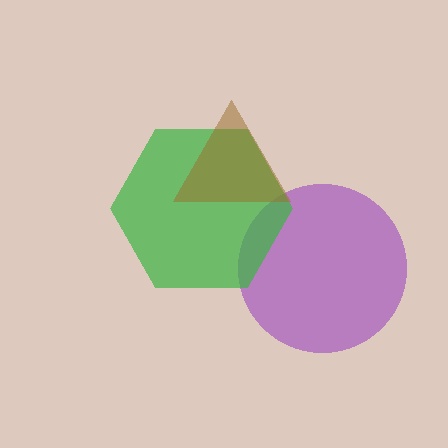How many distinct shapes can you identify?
There are 3 distinct shapes: a purple circle, a green hexagon, a brown triangle.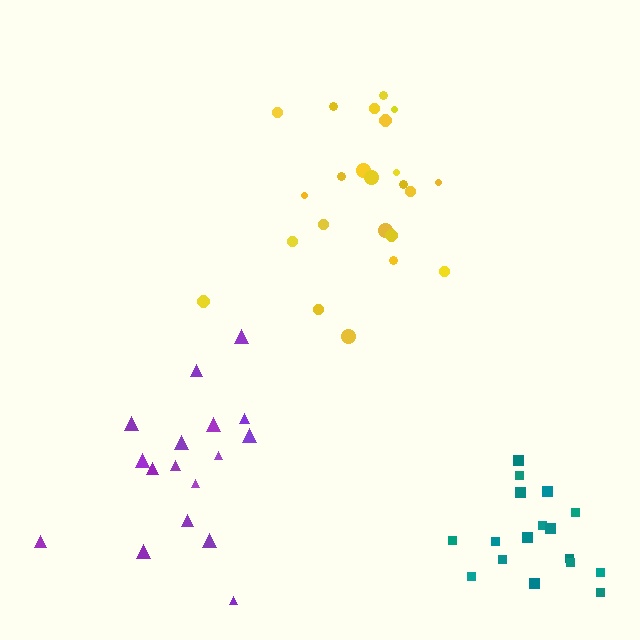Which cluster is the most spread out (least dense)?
Purple.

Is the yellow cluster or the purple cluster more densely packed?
Yellow.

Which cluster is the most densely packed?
Teal.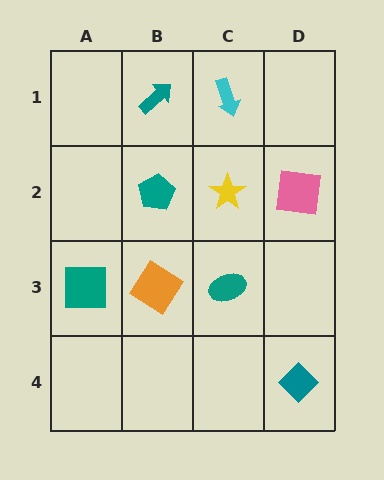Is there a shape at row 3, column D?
No, that cell is empty.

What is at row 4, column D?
A teal diamond.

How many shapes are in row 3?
3 shapes.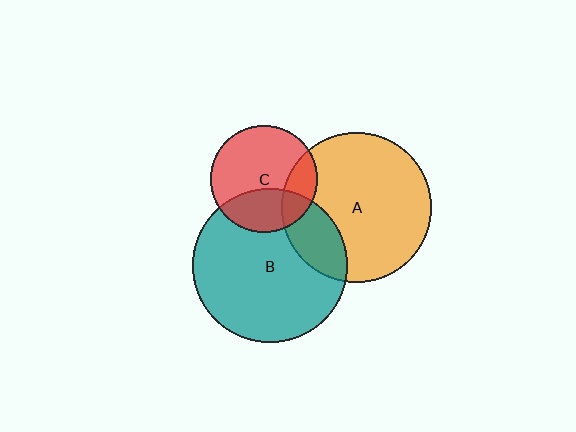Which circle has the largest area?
Circle B (teal).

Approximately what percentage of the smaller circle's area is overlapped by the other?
Approximately 20%.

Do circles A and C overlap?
Yes.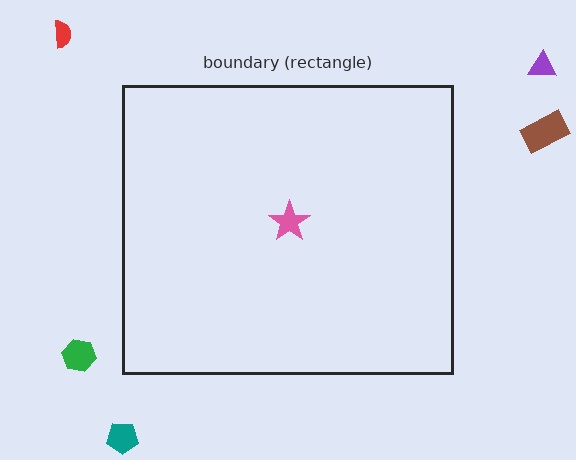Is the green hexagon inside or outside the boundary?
Outside.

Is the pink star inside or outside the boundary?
Inside.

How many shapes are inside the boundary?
1 inside, 5 outside.